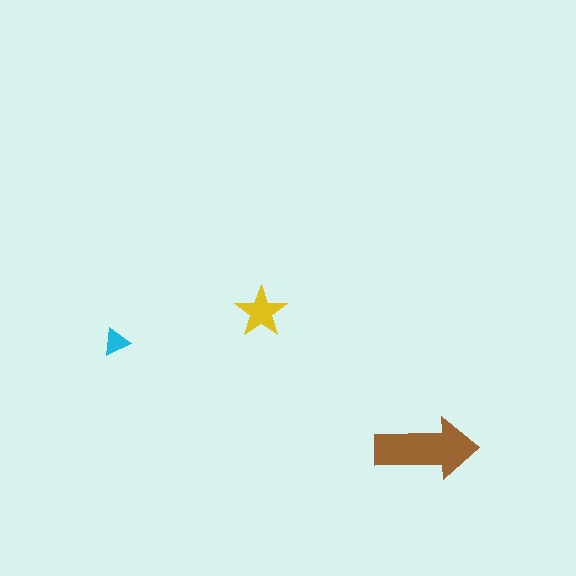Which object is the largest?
The brown arrow.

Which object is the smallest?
The cyan triangle.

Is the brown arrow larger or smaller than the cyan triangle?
Larger.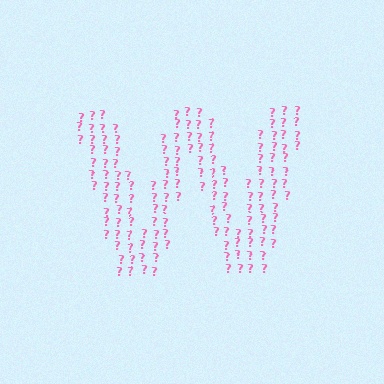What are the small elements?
The small elements are question marks.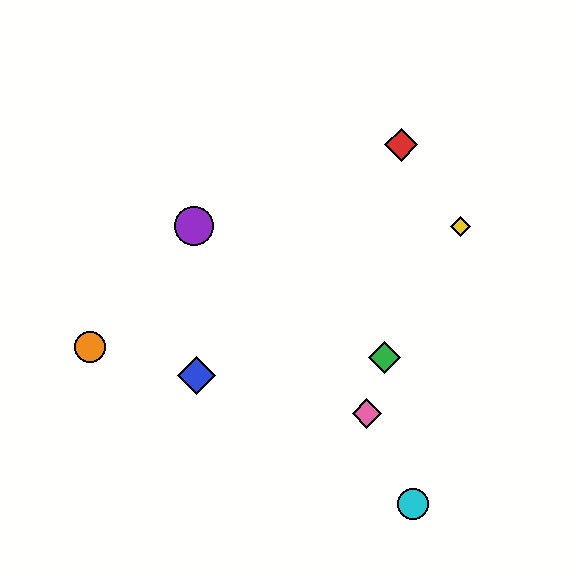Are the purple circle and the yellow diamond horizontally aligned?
Yes, both are at y≈226.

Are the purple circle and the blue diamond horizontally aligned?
No, the purple circle is at y≈226 and the blue diamond is at y≈376.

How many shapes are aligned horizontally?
2 shapes (the yellow diamond, the purple circle) are aligned horizontally.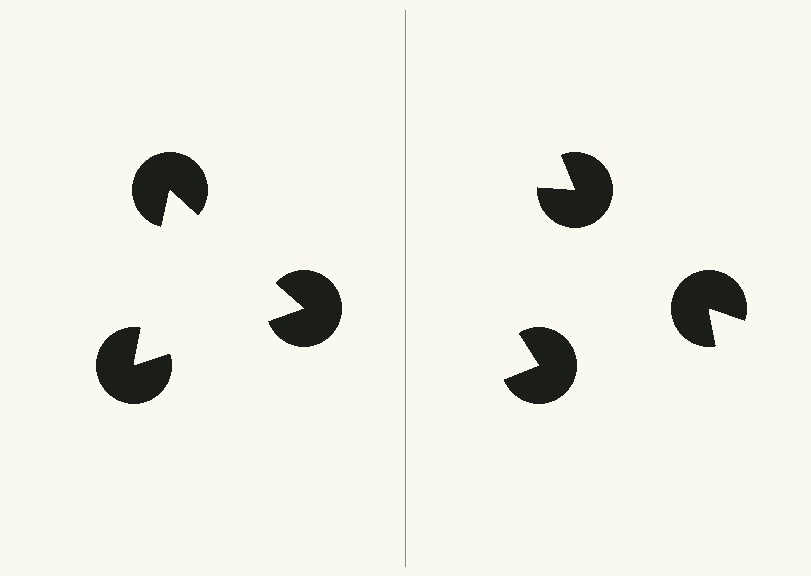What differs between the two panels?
The pac-man discs are positioned identically on both sides; only the wedge orientations differ. On the left they align to a triangle; on the right they are misaligned.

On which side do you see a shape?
An illusory triangle appears on the left side. On the right side the wedge cuts are rotated, so no coherent shape forms.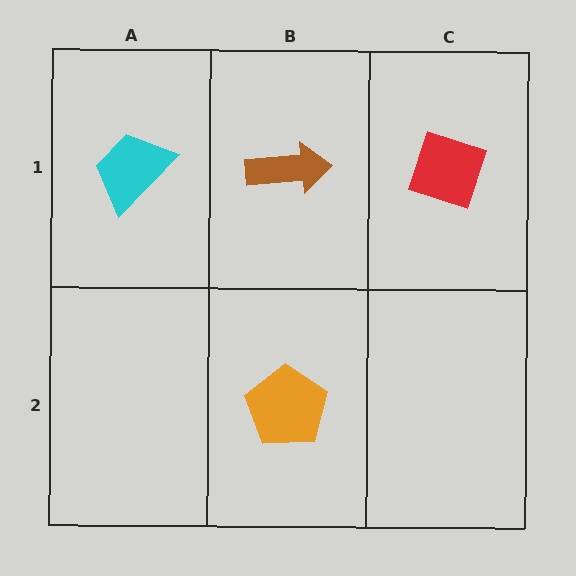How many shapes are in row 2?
1 shape.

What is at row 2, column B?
An orange pentagon.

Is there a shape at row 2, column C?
No, that cell is empty.